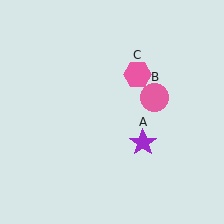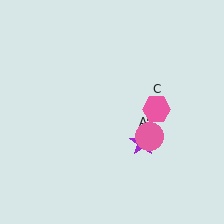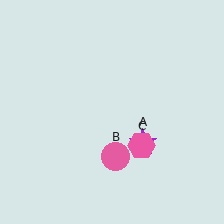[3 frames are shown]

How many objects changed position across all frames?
2 objects changed position: pink circle (object B), pink hexagon (object C).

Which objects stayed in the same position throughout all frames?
Purple star (object A) remained stationary.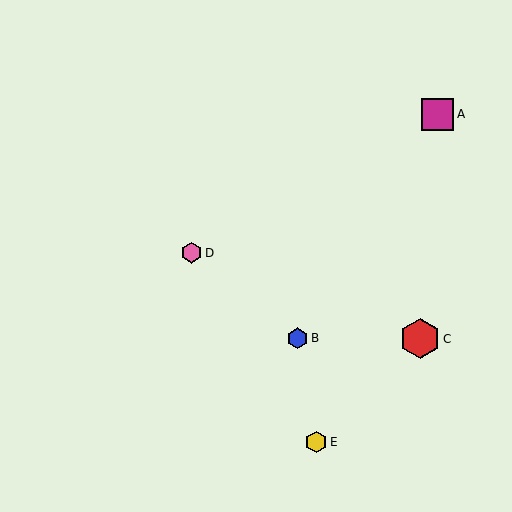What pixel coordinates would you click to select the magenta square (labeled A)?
Click at (437, 114) to select the magenta square A.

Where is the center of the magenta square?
The center of the magenta square is at (437, 114).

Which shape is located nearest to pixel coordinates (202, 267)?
The pink hexagon (labeled D) at (192, 253) is nearest to that location.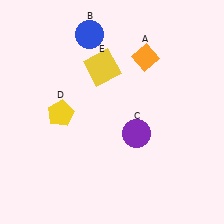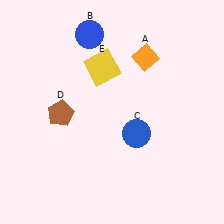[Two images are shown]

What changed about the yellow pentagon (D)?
In Image 1, D is yellow. In Image 2, it changed to brown.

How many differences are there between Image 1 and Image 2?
There are 2 differences between the two images.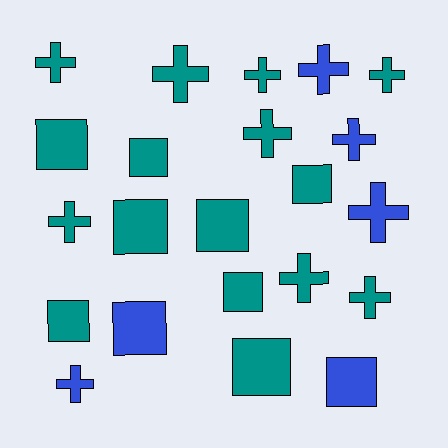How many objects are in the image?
There are 22 objects.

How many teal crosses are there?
There are 8 teal crosses.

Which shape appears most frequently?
Cross, with 12 objects.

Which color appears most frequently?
Teal, with 16 objects.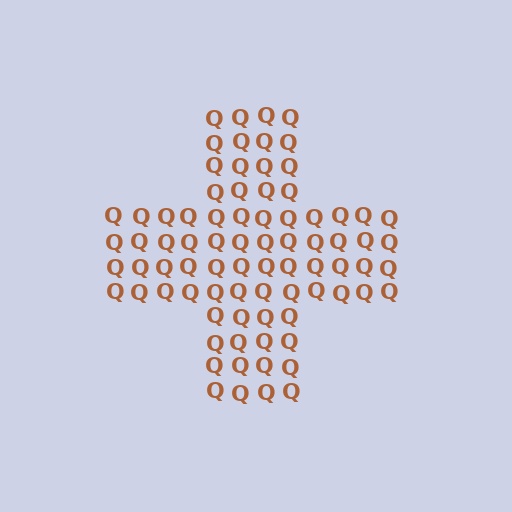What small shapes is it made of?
It is made of small letter Q's.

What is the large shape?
The large shape is a cross.